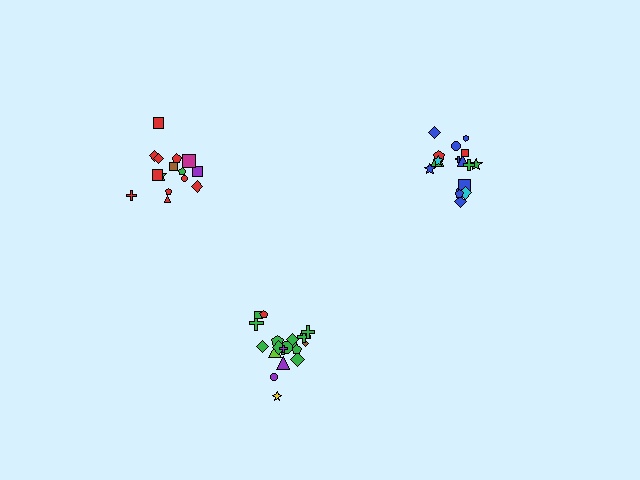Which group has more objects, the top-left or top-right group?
The top-right group.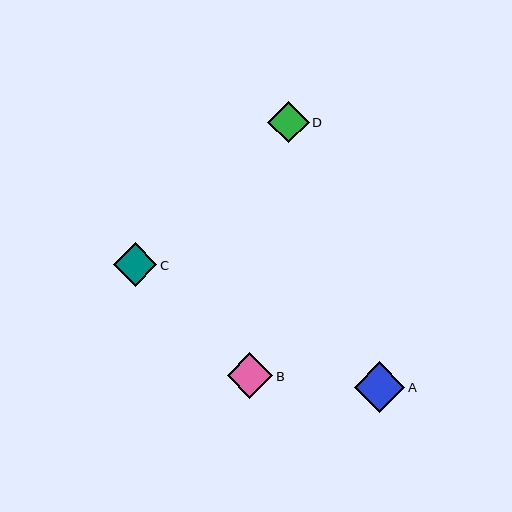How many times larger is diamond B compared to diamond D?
Diamond B is approximately 1.1 times the size of diamond D.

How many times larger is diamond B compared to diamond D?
Diamond B is approximately 1.1 times the size of diamond D.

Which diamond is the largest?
Diamond A is the largest with a size of approximately 50 pixels.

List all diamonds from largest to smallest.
From largest to smallest: A, B, C, D.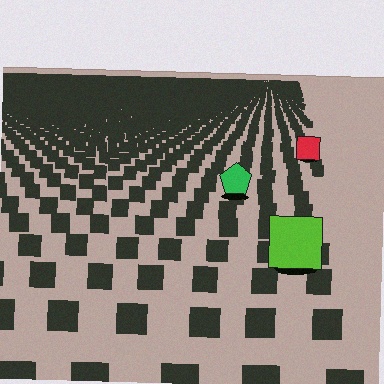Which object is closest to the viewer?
The lime square is closest. The texture marks near it are larger and more spread out.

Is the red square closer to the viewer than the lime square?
No. The lime square is closer — you can tell from the texture gradient: the ground texture is coarser near it.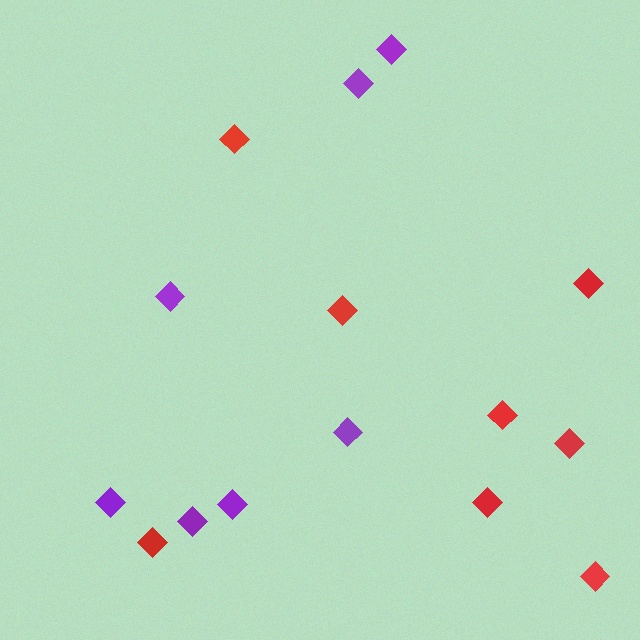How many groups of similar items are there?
There are 2 groups: one group of purple diamonds (7) and one group of red diamonds (8).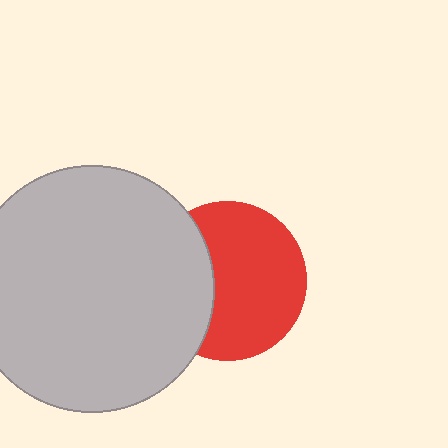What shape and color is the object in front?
The object in front is a light gray circle.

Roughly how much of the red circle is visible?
Most of it is visible (roughly 66%).